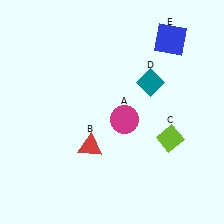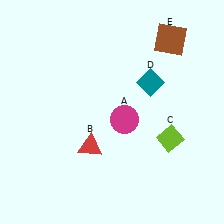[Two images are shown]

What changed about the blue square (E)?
In Image 1, E is blue. In Image 2, it changed to brown.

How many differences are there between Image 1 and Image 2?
There is 1 difference between the two images.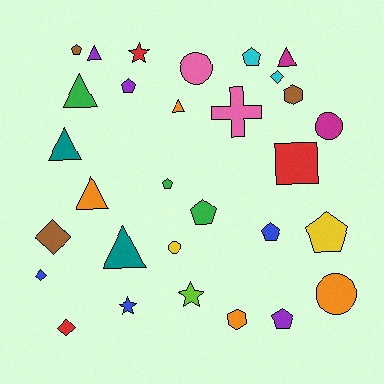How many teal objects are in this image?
There are 2 teal objects.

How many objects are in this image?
There are 30 objects.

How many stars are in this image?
There are 3 stars.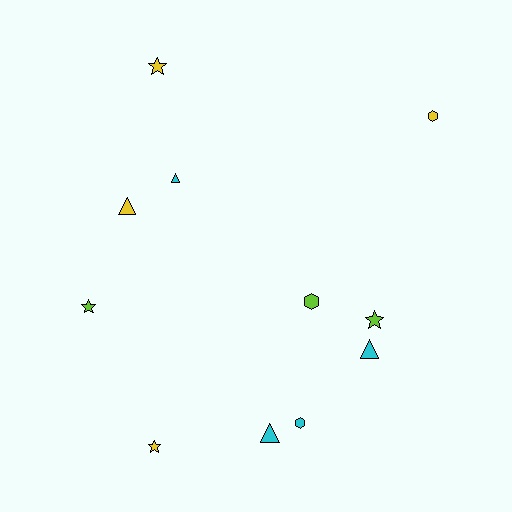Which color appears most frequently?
Yellow, with 4 objects.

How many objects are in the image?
There are 11 objects.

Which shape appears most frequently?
Triangle, with 4 objects.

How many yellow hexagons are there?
There is 1 yellow hexagon.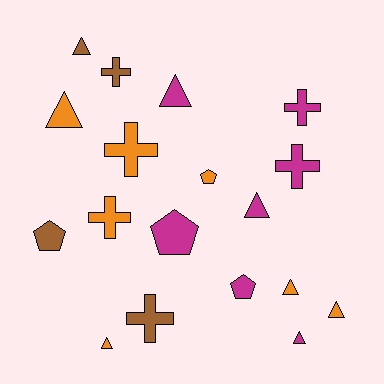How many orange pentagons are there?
There is 1 orange pentagon.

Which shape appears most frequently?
Triangle, with 8 objects.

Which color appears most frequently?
Orange, with 7 objects.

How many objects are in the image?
There are 18 objects.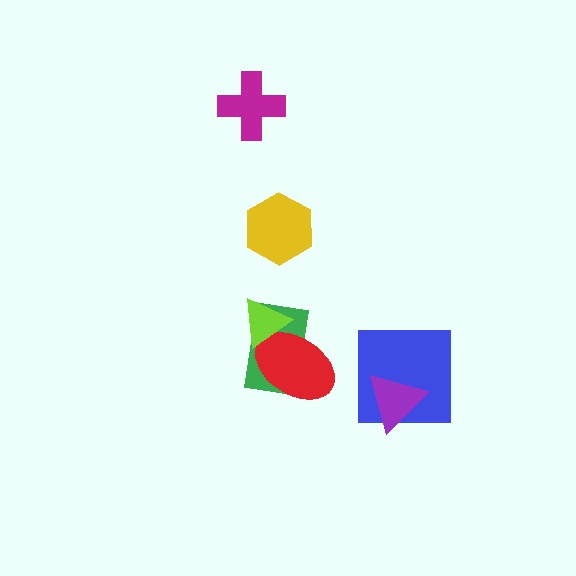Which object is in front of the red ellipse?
The lime triangle is in front of the red ellipse.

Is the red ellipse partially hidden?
Yes, it is partially covered by another shape.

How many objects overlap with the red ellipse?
2 objects overlap with the red ellipse.